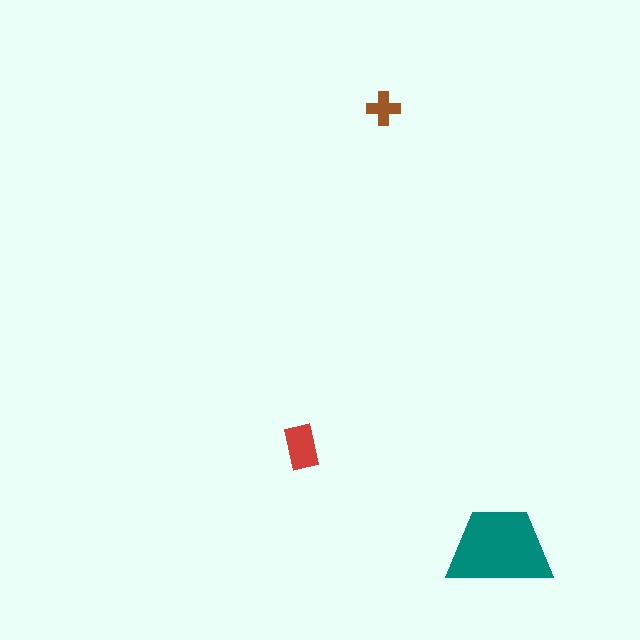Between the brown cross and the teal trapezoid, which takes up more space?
The teal trapezoid.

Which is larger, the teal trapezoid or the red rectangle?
The teal trapezoid.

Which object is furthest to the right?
The teal trapezoid is rightmost.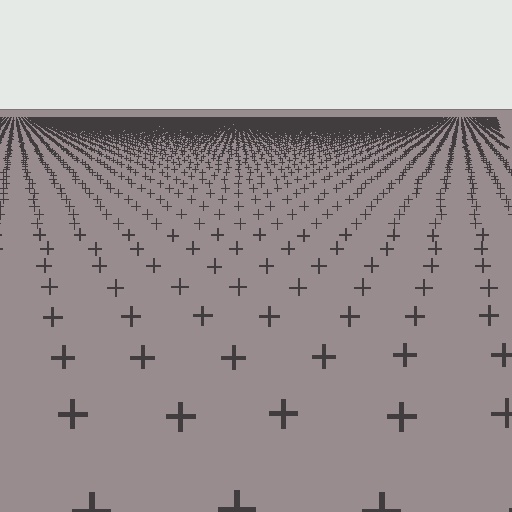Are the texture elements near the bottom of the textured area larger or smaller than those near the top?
Larger. Near the bottom, elements are closer to the viewer and appear at a bigger on-screen size.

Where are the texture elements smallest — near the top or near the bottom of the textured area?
Near the top.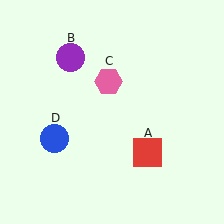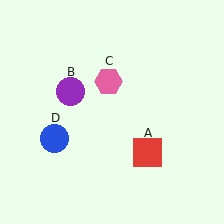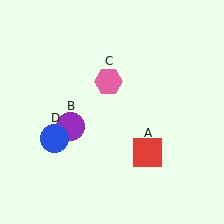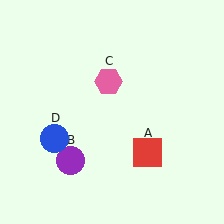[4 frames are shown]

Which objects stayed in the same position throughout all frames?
Red square (object A) and pink hexagon (object C) and blue circle (object D) remained stationary.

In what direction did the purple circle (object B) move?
The purple circle (object B) moved down.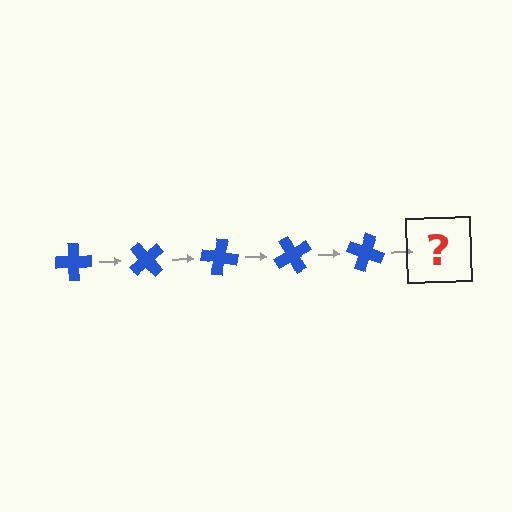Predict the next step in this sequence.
The next step is a blue cross rotated 250 degrees.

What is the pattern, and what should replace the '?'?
The pattern is that the cross rotates 50 degrees each step. The '?' should be a blue cross rotated 250 degrees.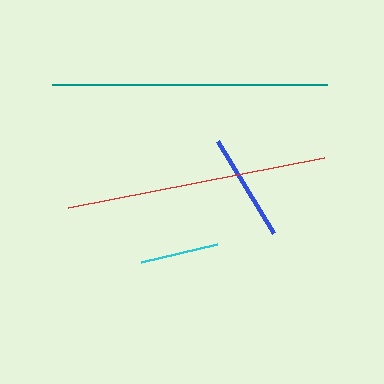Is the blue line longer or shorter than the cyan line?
The blue line is longer than the cyan line.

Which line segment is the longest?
The teal line is the longest at approximately 276 pixels.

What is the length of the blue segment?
The blue segment is approximately 108 pixels long.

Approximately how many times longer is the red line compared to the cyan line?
The red line is approximately 3.3 times the length of the cyan line.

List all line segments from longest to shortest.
From longest to shortest: teal, red, blue, cyan.